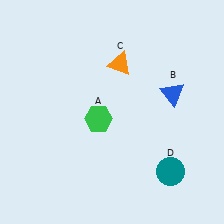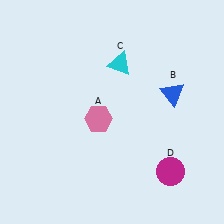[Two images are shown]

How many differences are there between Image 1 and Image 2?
There are 3 differences between the two images.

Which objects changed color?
A changed from green to pink. C changed from orange to cyan. D changed from teal to magenta.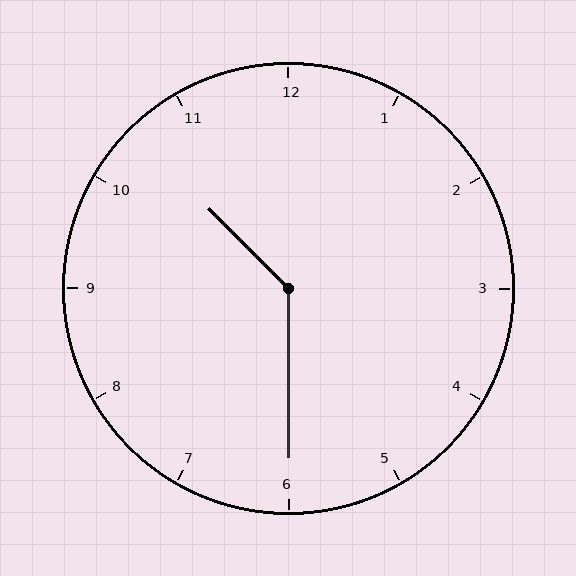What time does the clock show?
10:30.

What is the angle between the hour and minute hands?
Approximately 135 degrees.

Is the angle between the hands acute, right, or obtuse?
It is obtuse.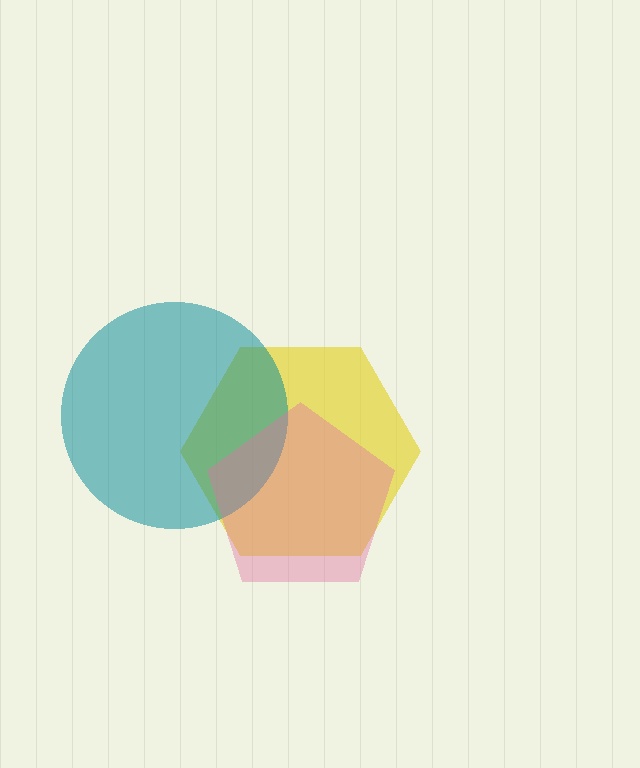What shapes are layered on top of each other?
The layered shapes are: a yellow hexagon, a teal circle, a pink pentagon.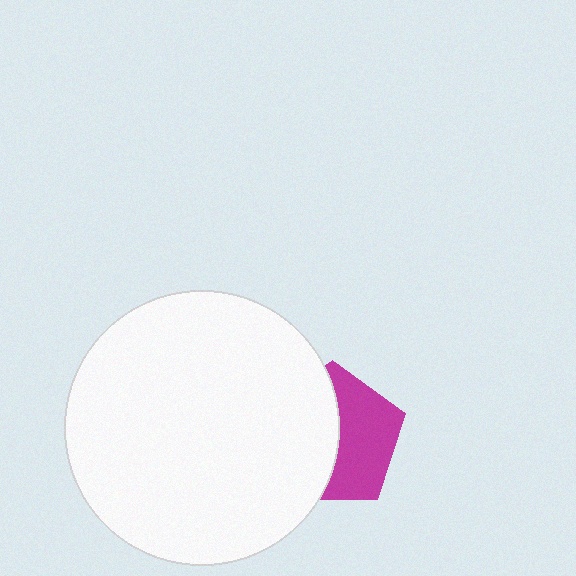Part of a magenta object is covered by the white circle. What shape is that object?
It is a pentagon.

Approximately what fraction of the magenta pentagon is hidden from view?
Roughly 51% of the magenta pentagon is hidden behind the white circle.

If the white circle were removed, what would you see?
You would see the complete magenta pentagon.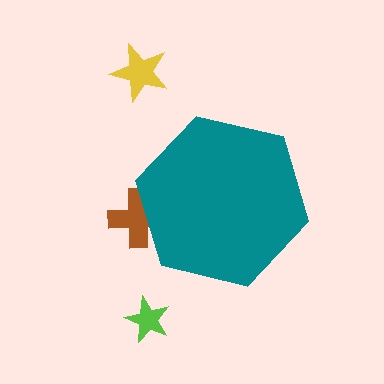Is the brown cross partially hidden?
Yes, the brown cross is partially hidden behind the teal hexagon.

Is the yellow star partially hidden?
No, the yellow star is fully visible.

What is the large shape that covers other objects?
A teal hexagon.